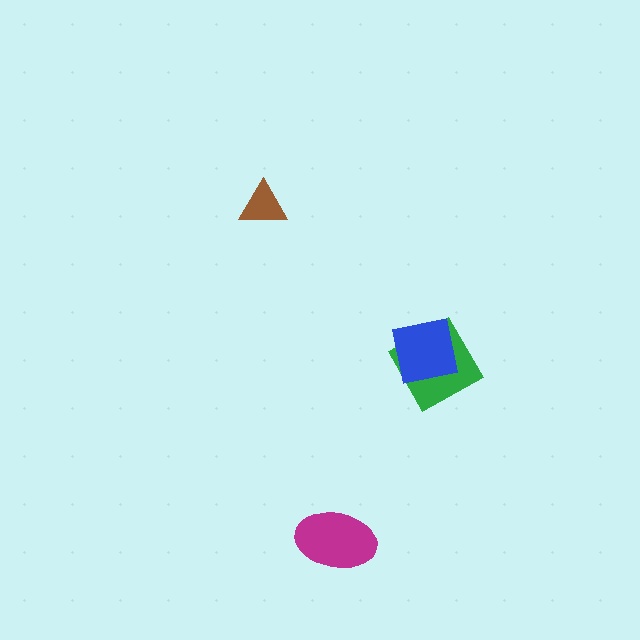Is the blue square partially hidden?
No, no other shape covers it.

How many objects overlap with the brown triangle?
0 objects overlap with the brown triangle.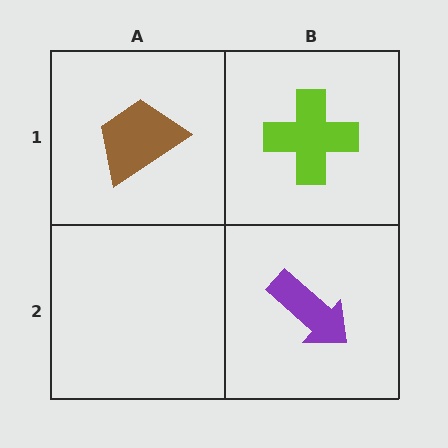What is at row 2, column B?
A purple arrow.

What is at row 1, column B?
A lime cross.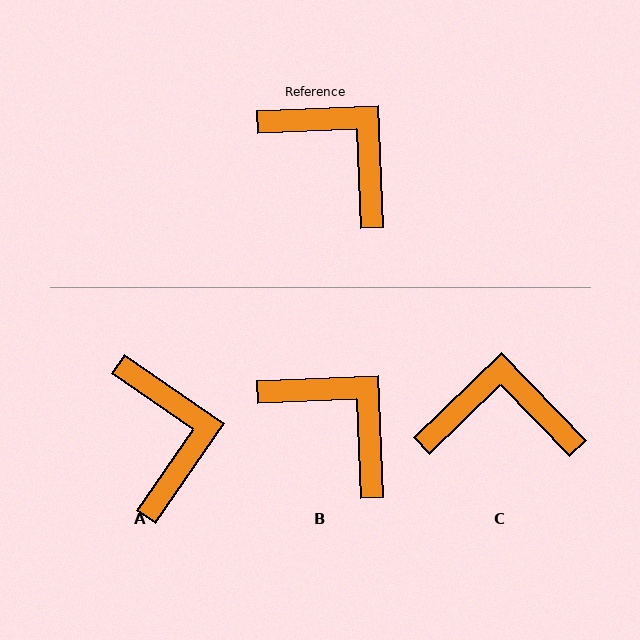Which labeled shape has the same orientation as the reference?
B.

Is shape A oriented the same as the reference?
No, it is off by about 37 degrees.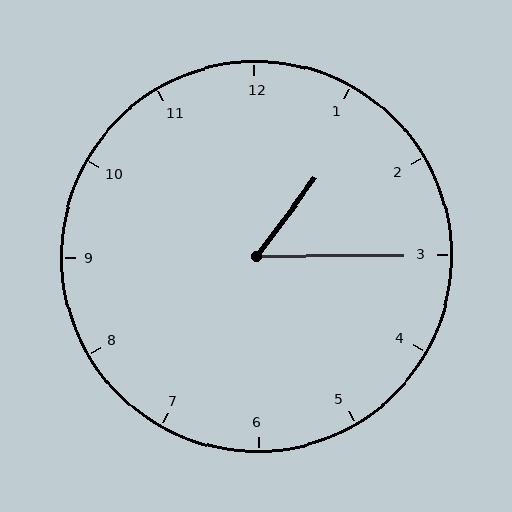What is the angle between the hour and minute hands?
Approximately 52 degrees.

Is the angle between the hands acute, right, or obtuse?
It is acute.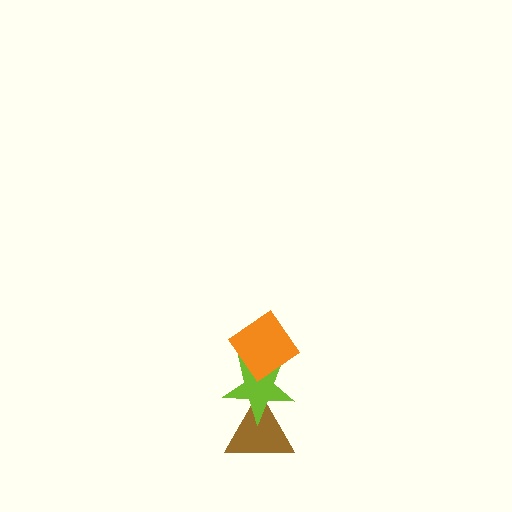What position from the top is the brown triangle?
The brown triangle is 3rd from the top.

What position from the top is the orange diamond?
The orange diamond is 1st from the top.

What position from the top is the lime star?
The lime star is 2nd from the top.